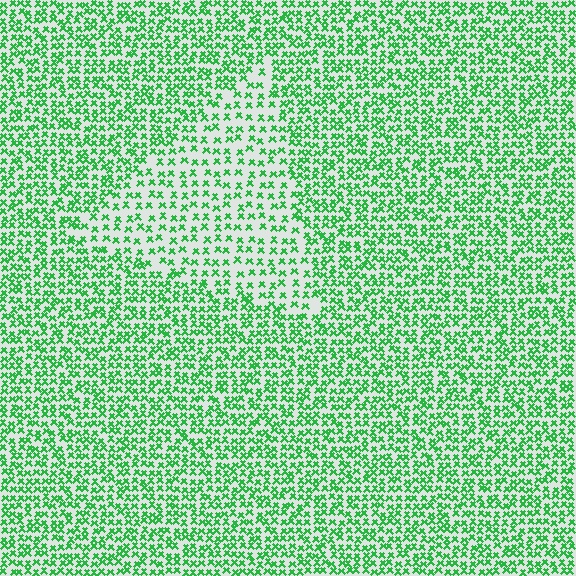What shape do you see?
I see a triangle.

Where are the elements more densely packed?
The elements are more densely packed outside the triangle boundary.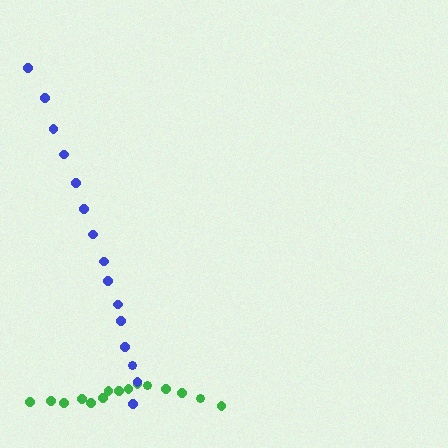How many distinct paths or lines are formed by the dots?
There are 2 distinct paths.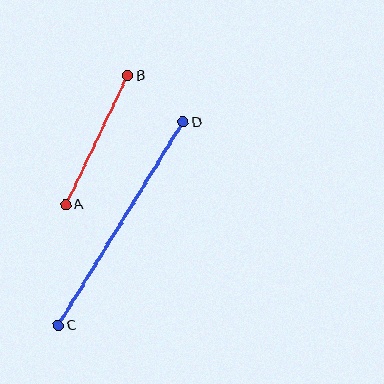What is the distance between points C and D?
The distance is approximately 239 pixels.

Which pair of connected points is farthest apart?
Points C and D are farthest apart.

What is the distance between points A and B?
The distance is approximately 143 pixels.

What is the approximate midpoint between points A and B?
The midpoint is at approximately (97, 140) pixels.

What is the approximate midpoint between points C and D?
The midpoint is at approximately (121, 224) pixels.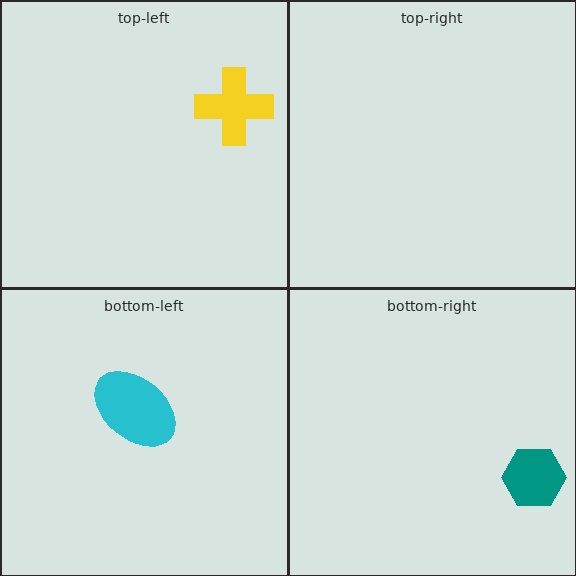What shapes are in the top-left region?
The yellow cross.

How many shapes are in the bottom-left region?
1.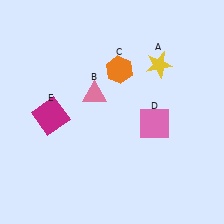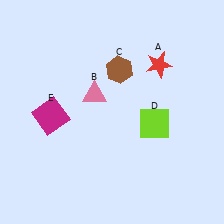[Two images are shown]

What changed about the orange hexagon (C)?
In Image 1, C is orange. In Image 2, it changed to brown.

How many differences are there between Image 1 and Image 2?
There are 3 differences between the two images.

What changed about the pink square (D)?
In Image 1, D is pink. In Image 2, it changed to lime.